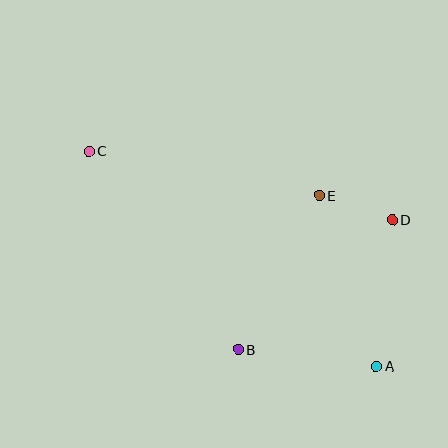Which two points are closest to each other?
Points D and E are closest to each other.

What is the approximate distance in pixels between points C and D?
The distance between C and D is approximately 311 pixels.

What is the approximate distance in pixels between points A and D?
The distance between A and D is approximately 147 pixels.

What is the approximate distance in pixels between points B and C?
The distance between B and C is approximately 248 pixels.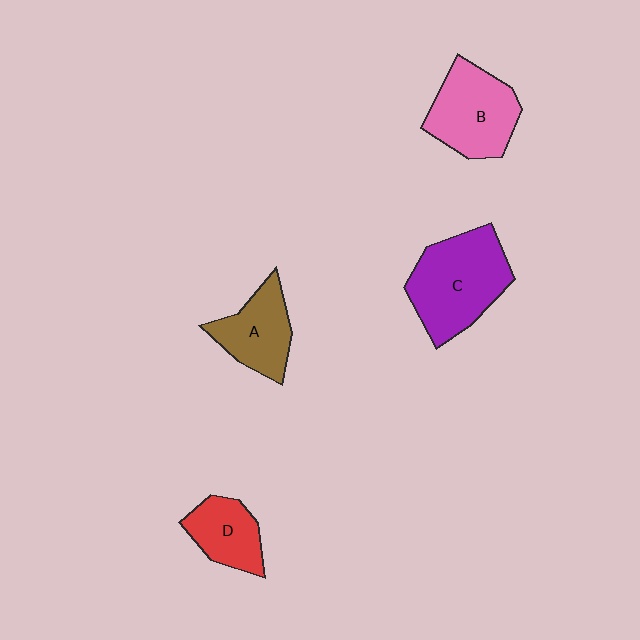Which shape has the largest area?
Shape C (purple).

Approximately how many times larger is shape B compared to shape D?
Approximately 1.5 times.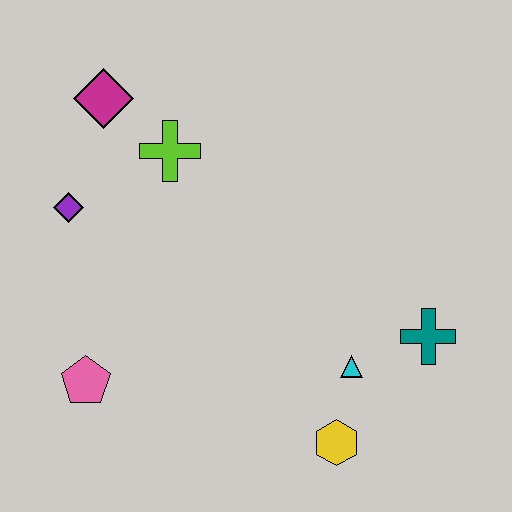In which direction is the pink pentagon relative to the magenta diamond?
The pink pentagon is below the magenta diamond.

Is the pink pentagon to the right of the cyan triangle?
No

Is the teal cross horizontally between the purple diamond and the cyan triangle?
No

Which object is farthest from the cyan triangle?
The magenta diamond is farthest from the cyan triangle.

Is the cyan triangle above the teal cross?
No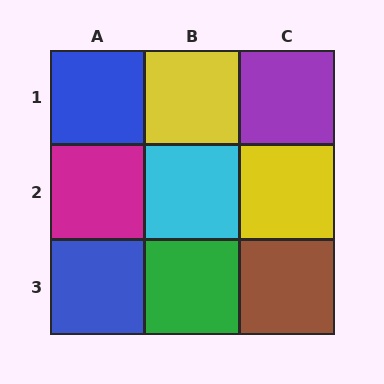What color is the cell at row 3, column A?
Blue.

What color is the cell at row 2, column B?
Cyan.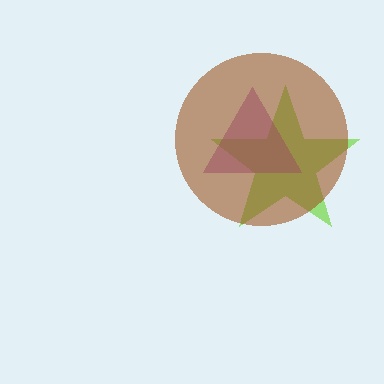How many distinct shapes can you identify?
There are 3 distinct shapes: a lime star, a purple triangle, a brown circle.